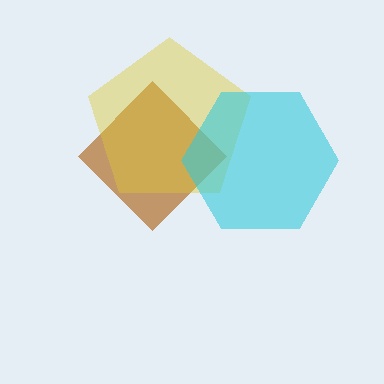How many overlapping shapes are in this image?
There are 3 overlapping shapes in the image.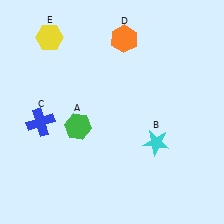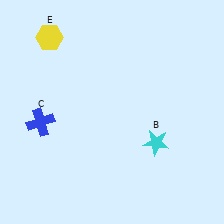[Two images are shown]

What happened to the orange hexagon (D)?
The orange hexagon (D) was removed in Image 2. It was in the top-right area of Image 1.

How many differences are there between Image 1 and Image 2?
There are 2 differences between the two images.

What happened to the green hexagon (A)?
The green hexagon (A) was removed in Image 2. It was in the bottom-left area of Image 1.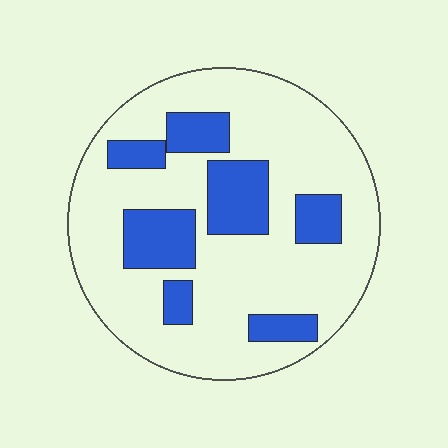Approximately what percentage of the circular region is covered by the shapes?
Approximately 25%.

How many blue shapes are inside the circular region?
7.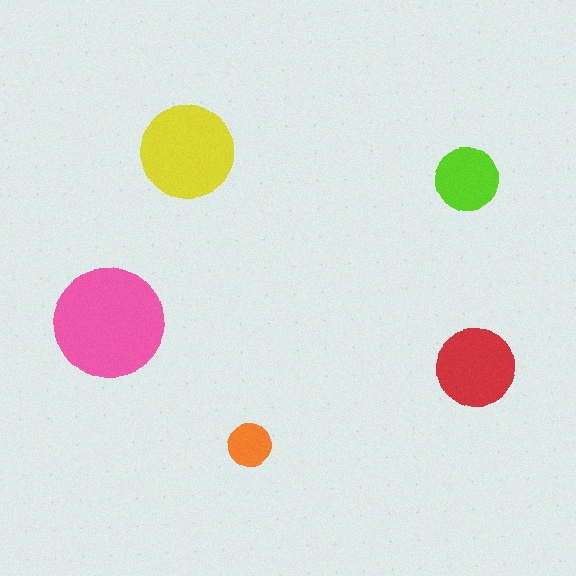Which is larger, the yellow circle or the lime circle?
The yellow one.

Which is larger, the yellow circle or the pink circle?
The pink one.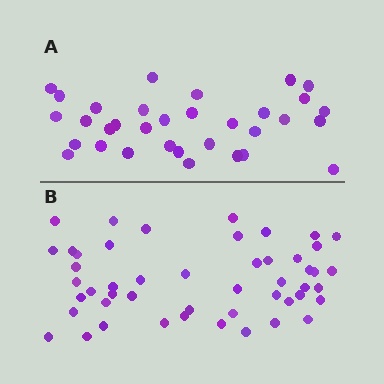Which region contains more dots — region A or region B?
Region B (the bottom region) has more dots.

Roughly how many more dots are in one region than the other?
Region B has approximately 15 more dots than region A.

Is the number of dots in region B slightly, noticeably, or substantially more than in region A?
Region B has substantially more. The ratio is roughly 1.5 to 1.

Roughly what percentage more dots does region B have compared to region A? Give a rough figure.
About 50% more.